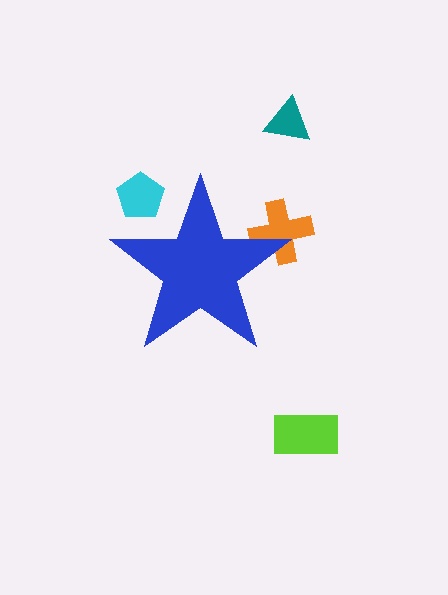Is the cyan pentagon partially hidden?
Yes, the cyan pentagon is partially hidden behind the blue star.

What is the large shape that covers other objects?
A blue star.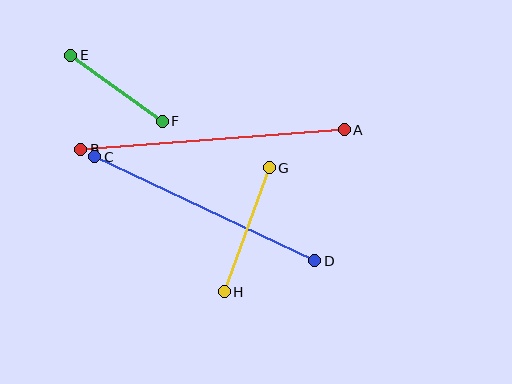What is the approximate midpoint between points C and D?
The midpoint is at approximately (205, 209) pixels.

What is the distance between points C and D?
The distance is approximately 243 pixels.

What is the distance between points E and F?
The distance is approximately 113 pixels.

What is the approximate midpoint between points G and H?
The midpoint is at approximately (247, 230) pixels.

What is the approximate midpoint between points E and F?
The midpoint is at approximately (116, 88) pixels.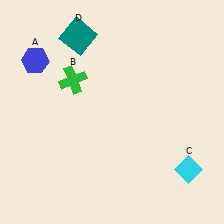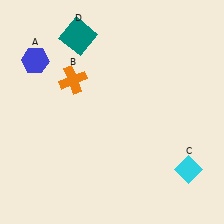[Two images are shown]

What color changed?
The cross (B) changed from green in Image 1 to orange in Image 2.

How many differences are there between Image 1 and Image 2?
There is 1 difference between the two images.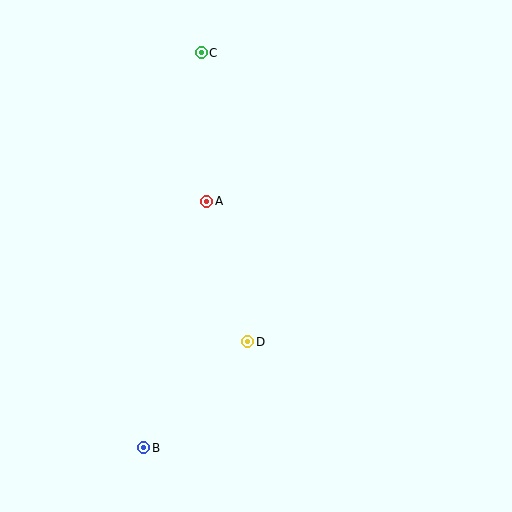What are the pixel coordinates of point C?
Point C is at (201, 53).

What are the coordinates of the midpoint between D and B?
The midpoint between D and B is at (196, 395).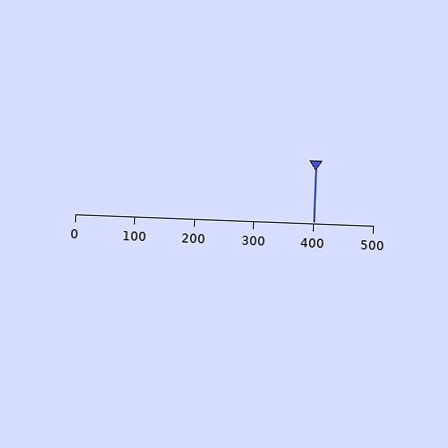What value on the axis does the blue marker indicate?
The marker indicates approximately 400.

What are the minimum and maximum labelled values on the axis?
The axis runs from 0 to 500.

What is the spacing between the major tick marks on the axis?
The major ticks are spaced 100 apart.